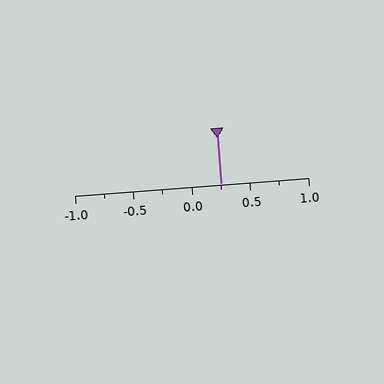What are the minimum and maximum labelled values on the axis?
The axis runs from -1.0 to 1.0.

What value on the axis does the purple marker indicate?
The marker indicates approximately 0.25.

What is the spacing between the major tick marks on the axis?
The major ticks are spaced 0.5 apart.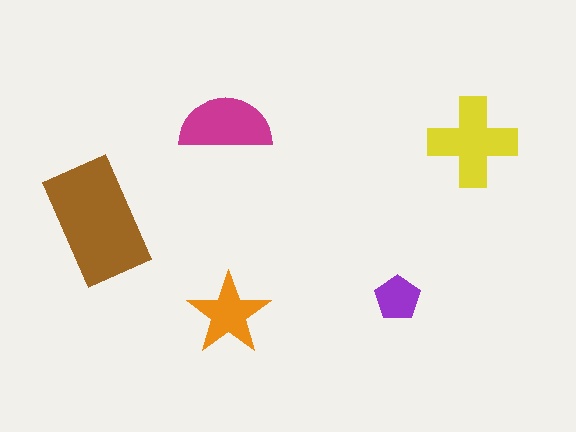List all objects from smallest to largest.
The purple pentagon, the orange star, the magenta semicircle, the yellow cross, the brown rectangle.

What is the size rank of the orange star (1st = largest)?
4th.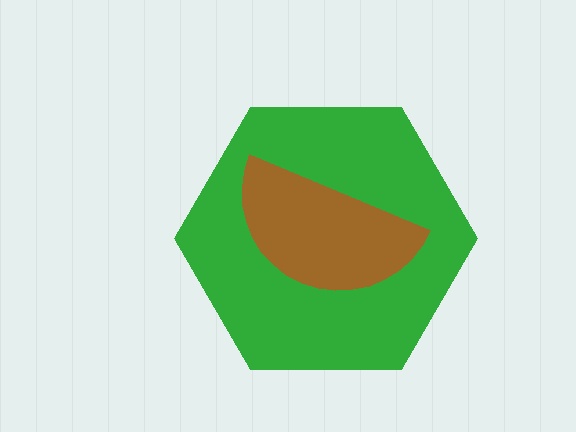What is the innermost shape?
The brown semicircle.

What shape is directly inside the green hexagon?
The brown semicircle.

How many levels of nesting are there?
2.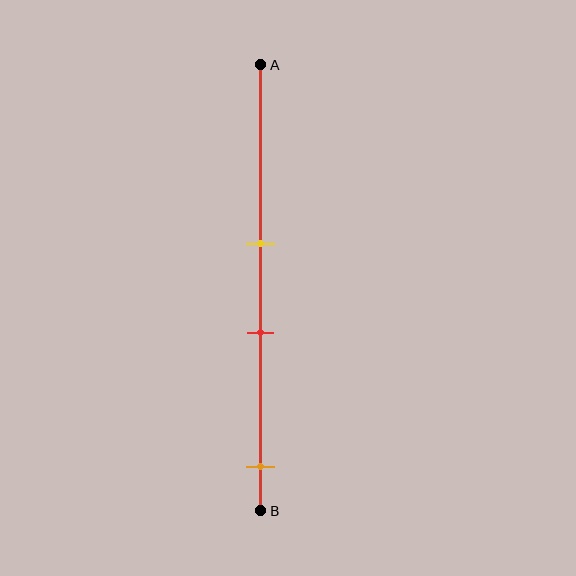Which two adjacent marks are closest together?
The yellow and red marks are the closest adjacent pair.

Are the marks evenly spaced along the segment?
No, the marks are not evenly spaced.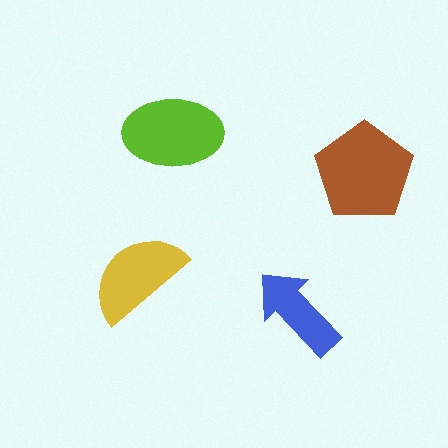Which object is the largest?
The brown pentagon.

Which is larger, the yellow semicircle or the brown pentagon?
The brown pentagon.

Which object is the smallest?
The blue arrow.